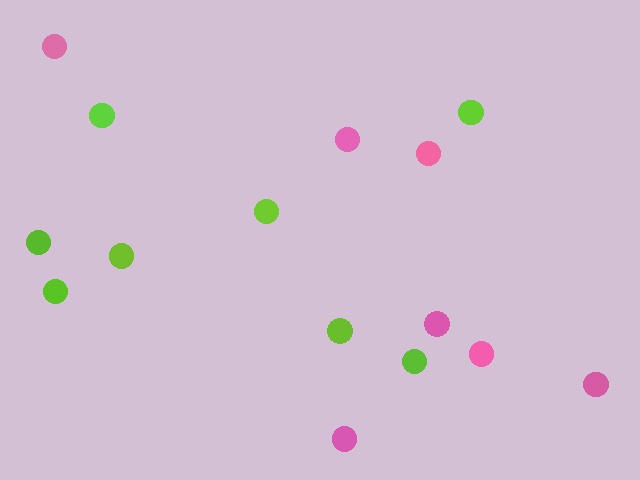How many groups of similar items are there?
There are 2 groups: one group of lime circles (8) and one group of pink circles (7).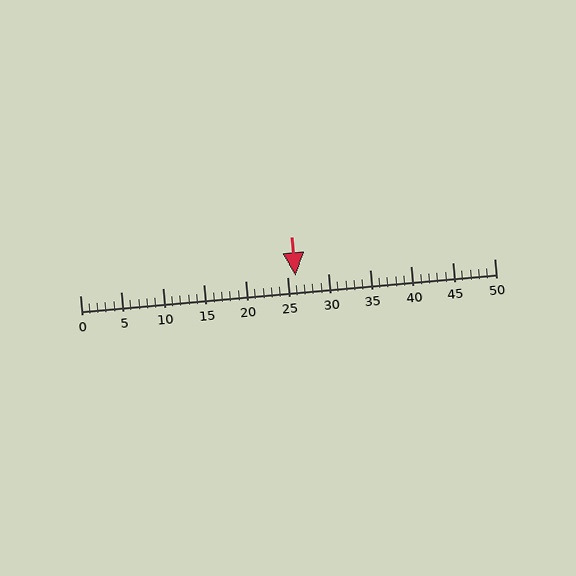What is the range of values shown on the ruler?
The ruler shows values from 0 to 50.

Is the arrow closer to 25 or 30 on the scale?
The arrow is closer to 25.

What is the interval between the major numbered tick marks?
The major tick marks are spaced 5 units apart.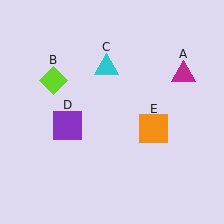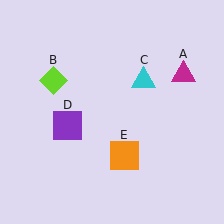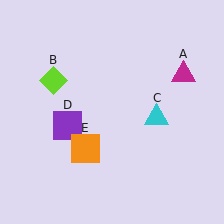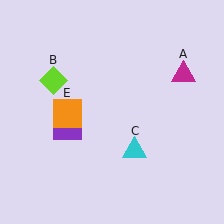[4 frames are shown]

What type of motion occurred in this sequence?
The cyan triangle (object C), orange square (object E) rotated clockwise around the center of the scene.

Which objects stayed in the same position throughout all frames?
Magenta triangle (object A) and lime diamond (object B) and purple square (object D) remained stationary.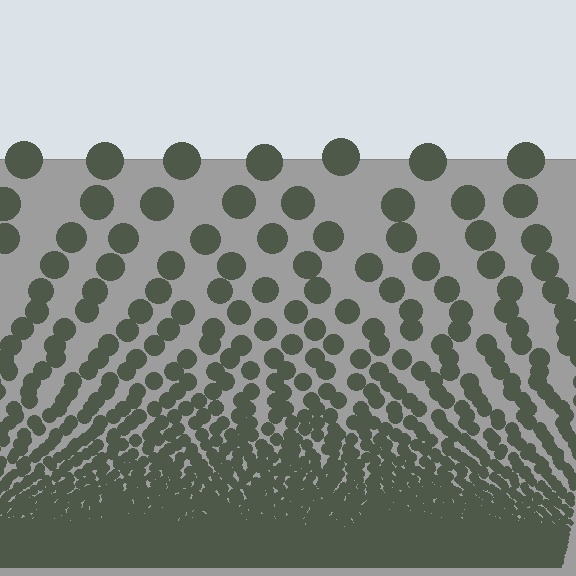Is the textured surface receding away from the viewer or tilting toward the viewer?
The surface appears to tilt toward the viewer. Texture elements get larger and sparser toward the top.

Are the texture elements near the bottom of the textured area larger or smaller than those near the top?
Smaller. The gradient is inverted — elements near the bottom are smaller and denser.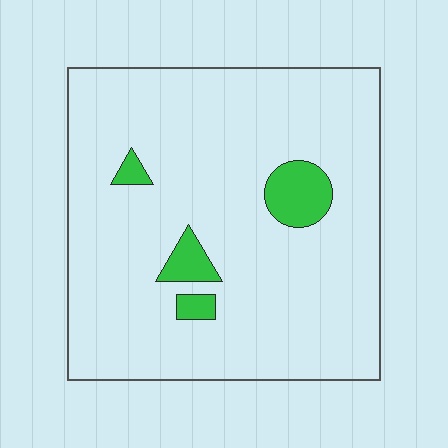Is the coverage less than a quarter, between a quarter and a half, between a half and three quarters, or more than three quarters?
Less than a quarter.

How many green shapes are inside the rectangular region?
4.